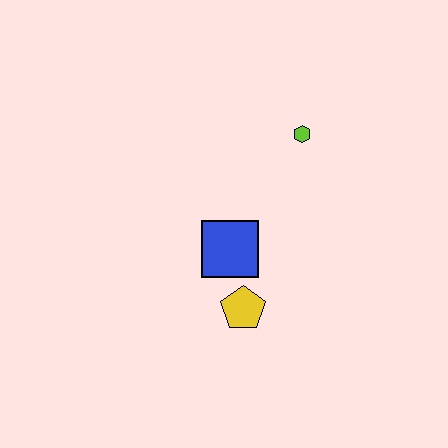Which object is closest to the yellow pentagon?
The blue square is closest to the yellow pentagon.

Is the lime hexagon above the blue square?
Yes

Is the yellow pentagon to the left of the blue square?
No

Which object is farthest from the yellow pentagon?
The lime hexagon is farthest from the yellow pentagon.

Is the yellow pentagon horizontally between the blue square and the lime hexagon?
Yes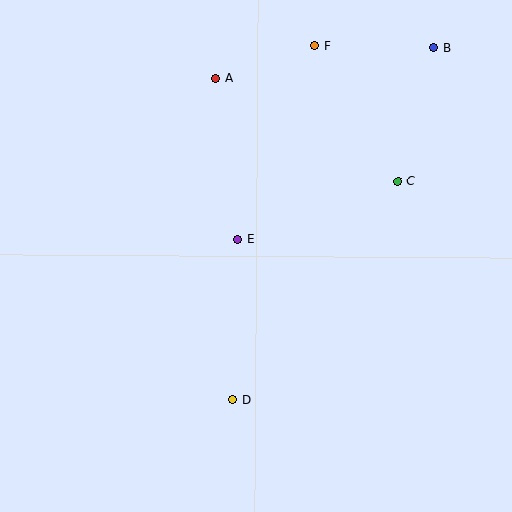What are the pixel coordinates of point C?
Point C is at (398, 181).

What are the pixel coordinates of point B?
Point B is at (434, 48).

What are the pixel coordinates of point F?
Point F is at (315, 46).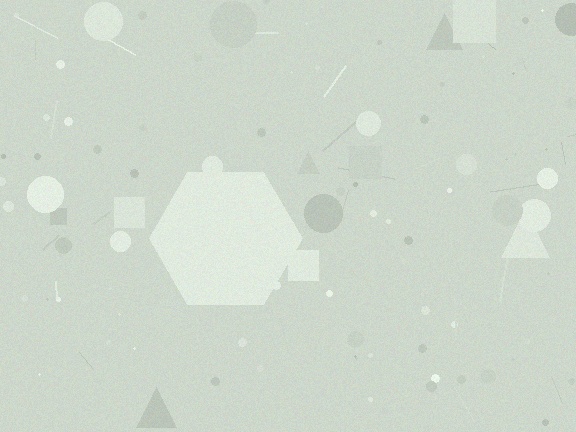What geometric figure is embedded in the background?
A hexagon is embedded in the background.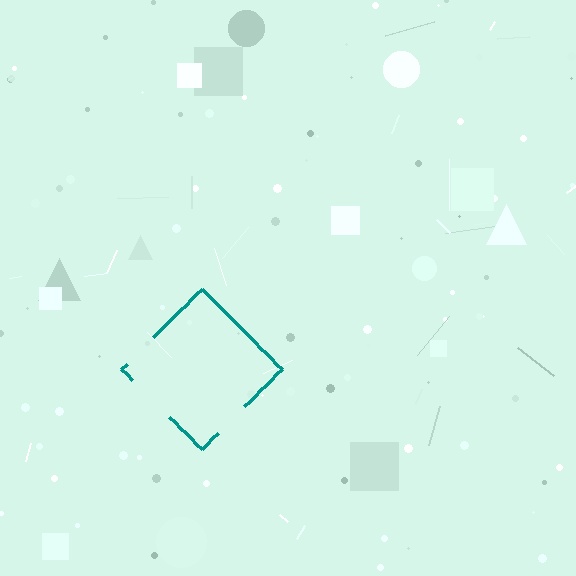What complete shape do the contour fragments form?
The contour fragments form a diamond.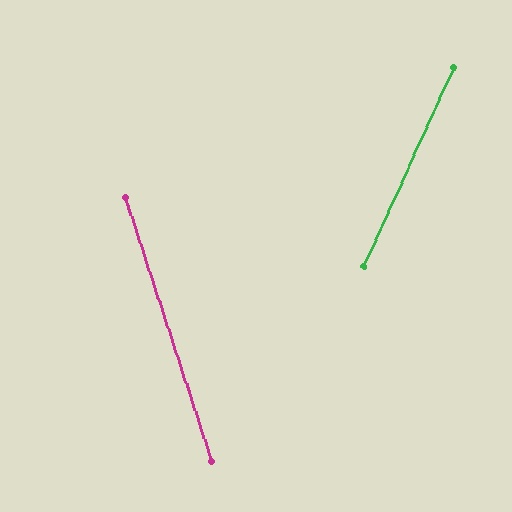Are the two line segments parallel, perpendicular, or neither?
Neither parallel nor perpendicular — they differ by about 43°.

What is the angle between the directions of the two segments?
Approximately 43 degrees.